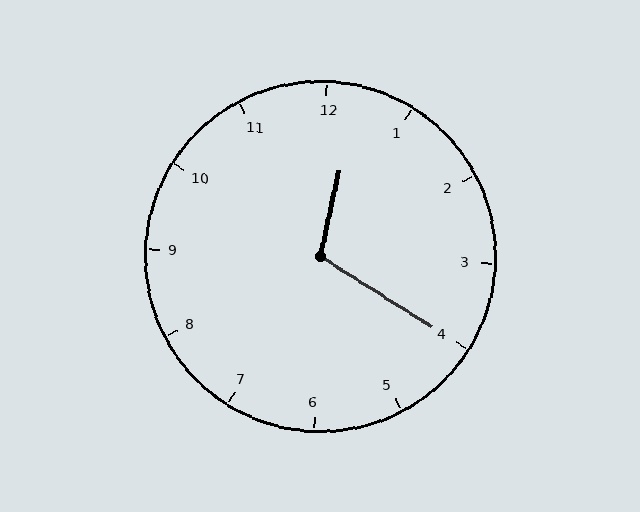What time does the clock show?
12:20.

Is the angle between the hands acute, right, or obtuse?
It is obtuse.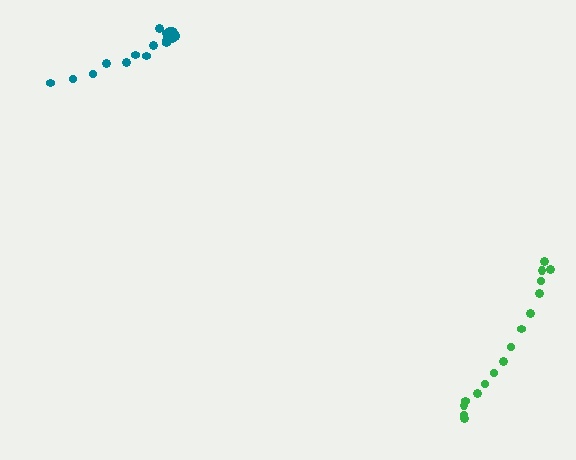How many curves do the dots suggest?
There are 2 distinct paths.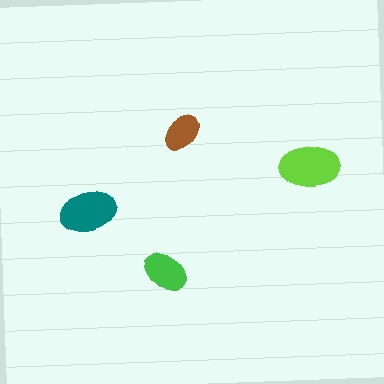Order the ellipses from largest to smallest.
the lime one, the teal one, the green one, the brown one.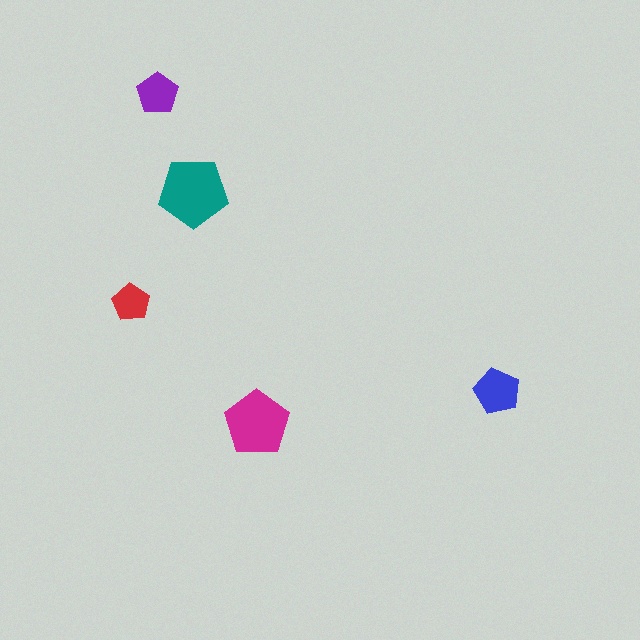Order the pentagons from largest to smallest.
the teal one, the magenta one, the blue one, the purple one, the red one.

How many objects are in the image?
There are 5 objects in the image.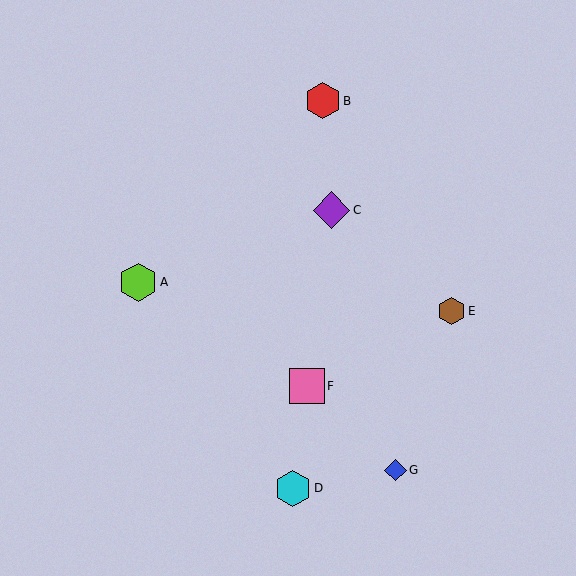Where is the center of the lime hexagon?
The center of the lime hexagon is at (138, 282).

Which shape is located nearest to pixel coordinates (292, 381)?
The pink square (labeled F) at (307, 386) is nearest to that location.